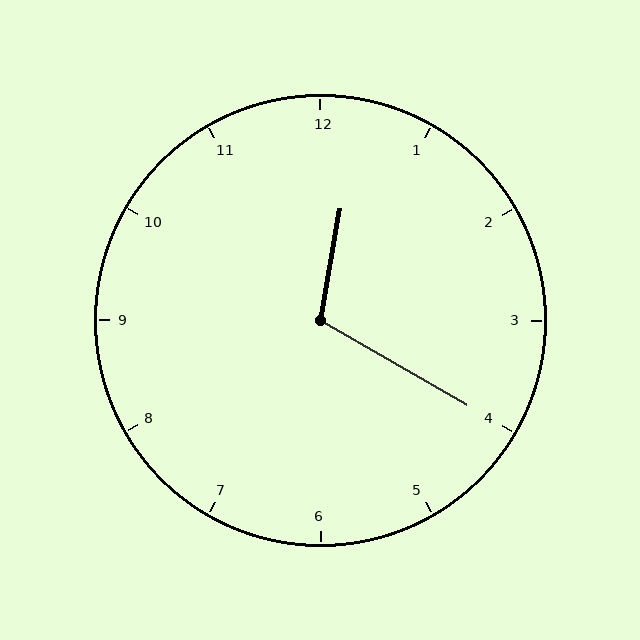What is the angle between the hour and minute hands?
Approximately 110 degrees.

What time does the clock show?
12:20.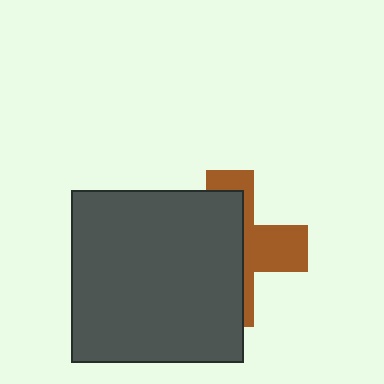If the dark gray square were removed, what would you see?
You would see the complete brown cross.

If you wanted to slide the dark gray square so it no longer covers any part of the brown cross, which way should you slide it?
Slide it left — that is the most direct way to separate the two shapes.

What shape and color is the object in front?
The object in front is a dark gray square.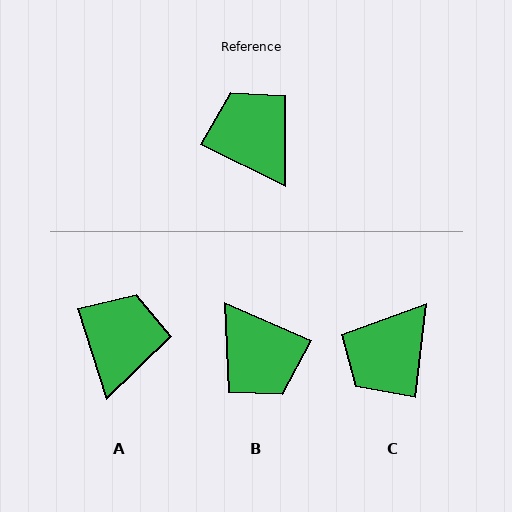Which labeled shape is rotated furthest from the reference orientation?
B, about 178 degrees away.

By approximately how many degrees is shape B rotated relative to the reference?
Approximately 178 degrees clockwise.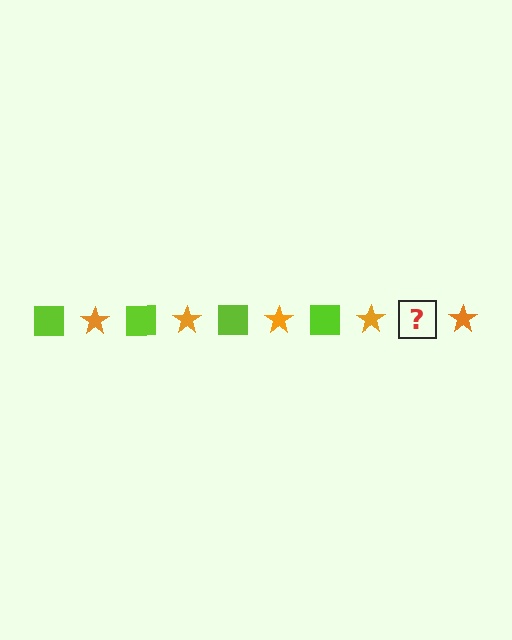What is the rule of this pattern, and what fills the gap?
The rule is that the pattern alternates between lime square and orange star. The gap should be filled with a lime square.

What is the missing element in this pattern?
The missing element is a lime square.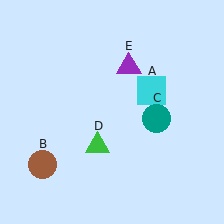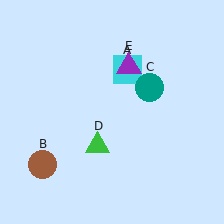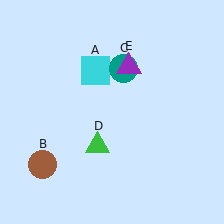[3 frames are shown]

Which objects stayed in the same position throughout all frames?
Brown circle (object B) and green triangle (object D) and purple triangle (object E) remained stationary.